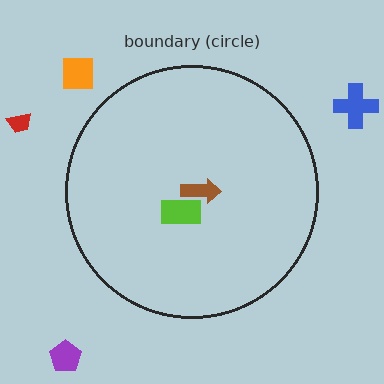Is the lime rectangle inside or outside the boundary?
Inside.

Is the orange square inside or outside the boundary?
Outside.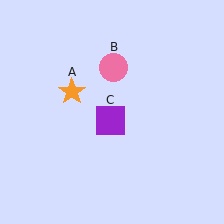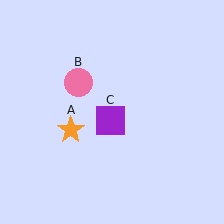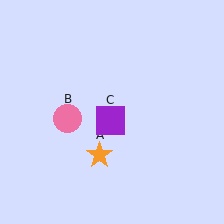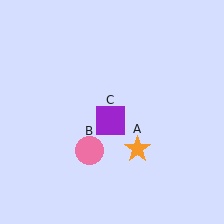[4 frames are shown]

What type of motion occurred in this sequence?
The orange star (object A), pink circle (object B) rotated counterclockwise around the center of the scene.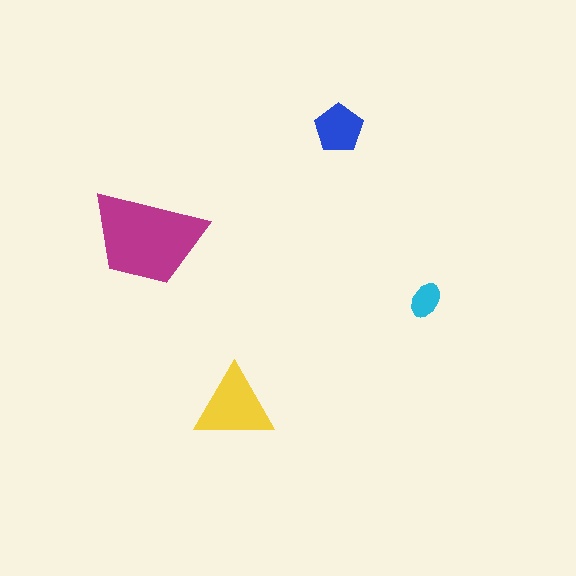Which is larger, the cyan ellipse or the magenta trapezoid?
The magenta trapezoid.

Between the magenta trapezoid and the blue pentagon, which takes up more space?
The magenta trapezoid.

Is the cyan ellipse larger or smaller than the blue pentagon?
Smaller.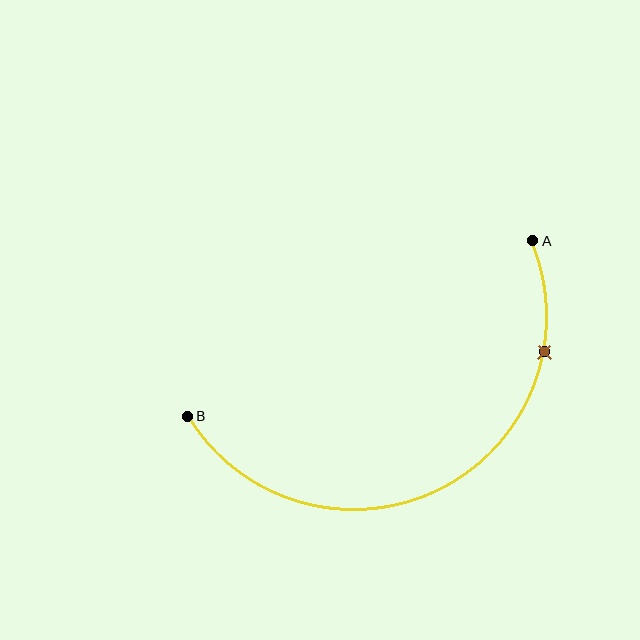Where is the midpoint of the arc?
The arc midpoint is the point on the curve farthest from the straight line joining A and B. It sits below that line.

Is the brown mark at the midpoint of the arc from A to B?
No. The brown mark lies on the arc but is closer to endpoint A. The arc midpoint would be at the point on the curve equidistant along the arc from both A and B.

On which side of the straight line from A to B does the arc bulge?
The arc bulges below the straight line connecting A and B.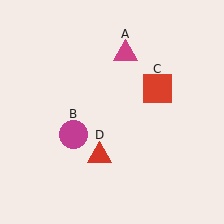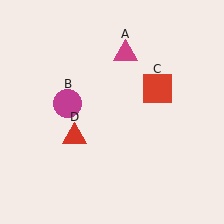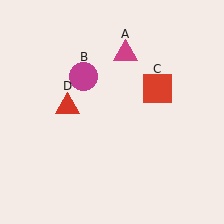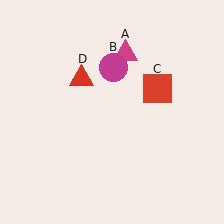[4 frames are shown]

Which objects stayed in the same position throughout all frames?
Magenta triangle (object A) and red square (object C) remained stationary.